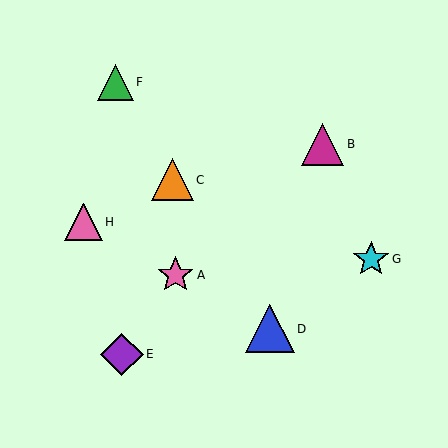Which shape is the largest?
The blue triangle (labeled D) is the largest.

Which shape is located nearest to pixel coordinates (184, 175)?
The orange triangle (labeled C) at (173, 180) is nearest to that location.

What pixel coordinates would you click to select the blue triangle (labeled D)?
Click at (270, 329) to select the blue triangle D.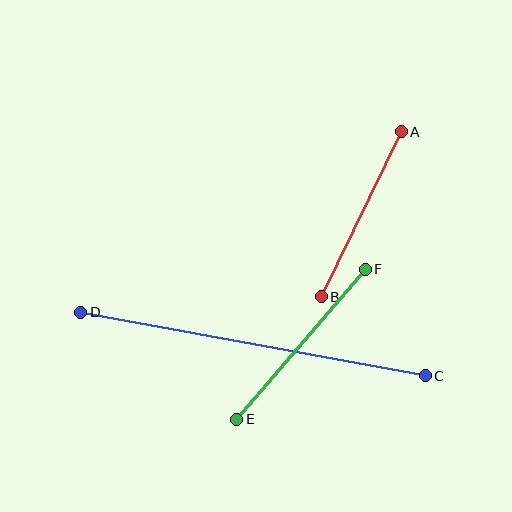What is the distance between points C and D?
The distance is approximately 351 pixels.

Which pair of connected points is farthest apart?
Points C and D are farthest apart.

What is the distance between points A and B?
The distance is approximately 183 pixels.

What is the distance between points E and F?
The distance is approximately 198 pixels.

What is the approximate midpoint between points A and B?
The midpoint is at approximately (361, 214) pixels.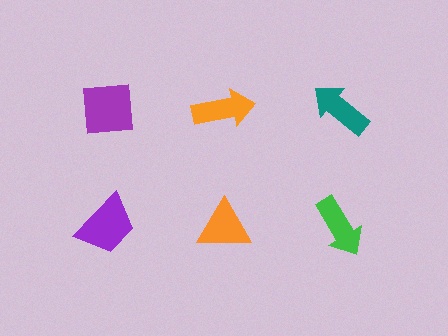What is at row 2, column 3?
A green arrow.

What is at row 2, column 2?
An orange triangle.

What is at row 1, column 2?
An orange arrow.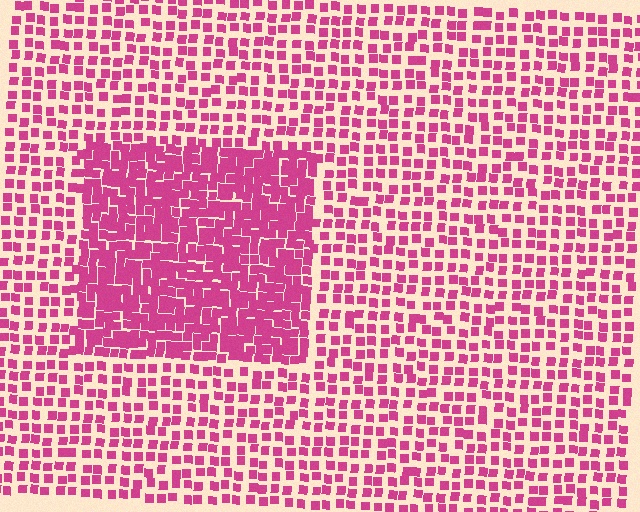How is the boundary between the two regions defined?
The boundary is defined by a change in element density (approximately 2.0x ratio). All elements are the same color, size, and shape.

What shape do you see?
I see a rectangle.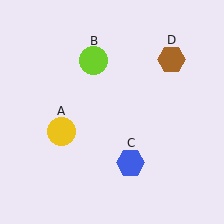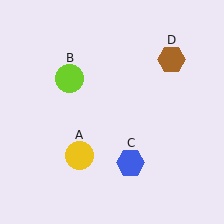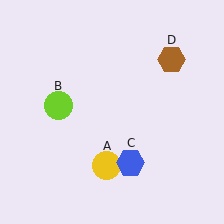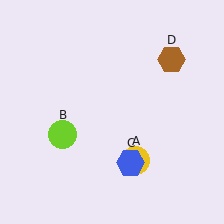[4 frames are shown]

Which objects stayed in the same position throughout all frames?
Blue hexagon (object C) and brown hexagon (object D) remained stationary.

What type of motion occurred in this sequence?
The yellow circle (object A), lime circle (object B) rotated counterclockwise around the center of the scene.